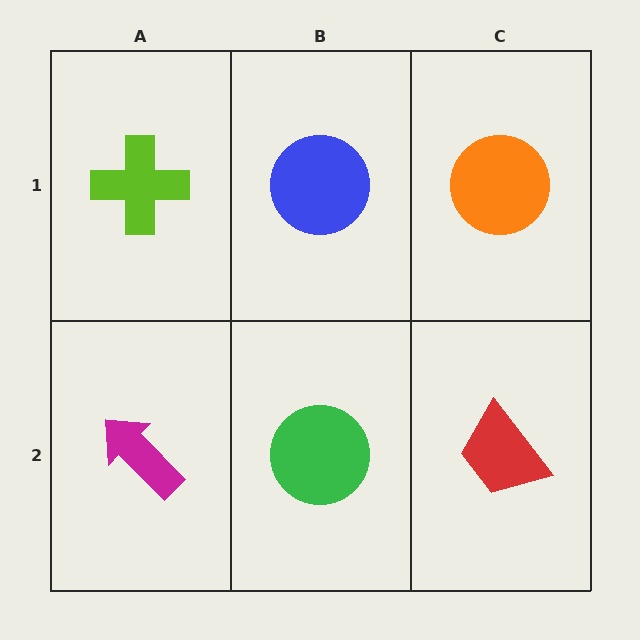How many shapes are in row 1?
3 shapes.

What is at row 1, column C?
An orange circle.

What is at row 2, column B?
A green circle.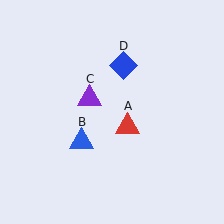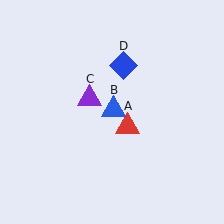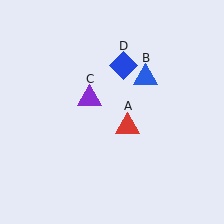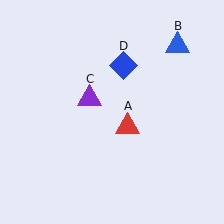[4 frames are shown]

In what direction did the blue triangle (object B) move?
The blue triangle (object B) moved up and to the right.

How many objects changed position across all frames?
1 object changed position: blue triangle (object B).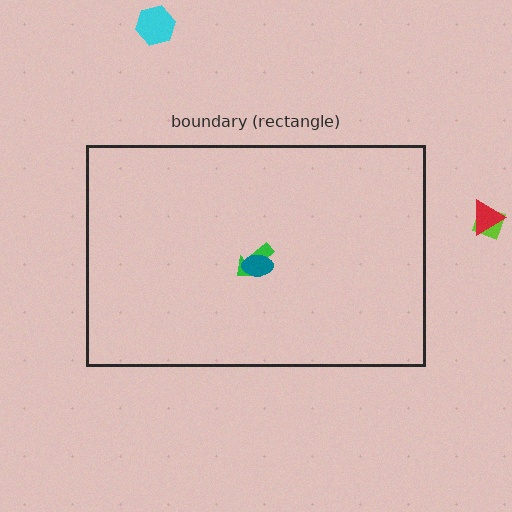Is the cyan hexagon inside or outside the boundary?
Outside.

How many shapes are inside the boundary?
2 inside, 3 outside.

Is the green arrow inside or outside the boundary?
Inside.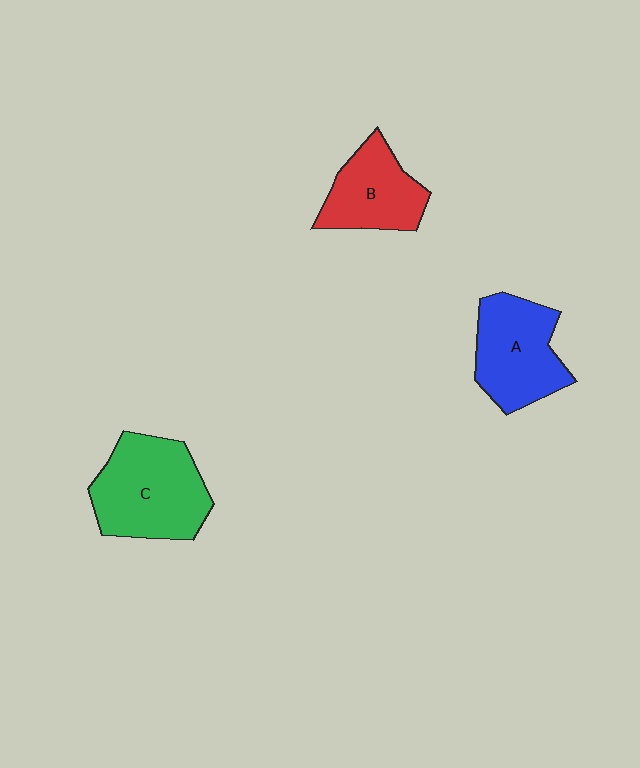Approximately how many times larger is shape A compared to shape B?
Approximately 1.2 times.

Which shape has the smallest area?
Shape B (red).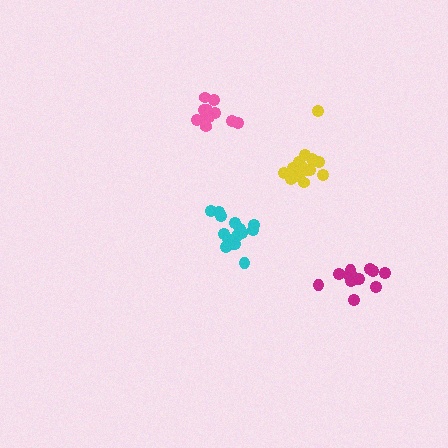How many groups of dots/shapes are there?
There are 4 groups.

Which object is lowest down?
The magenta cluster is bottommost.